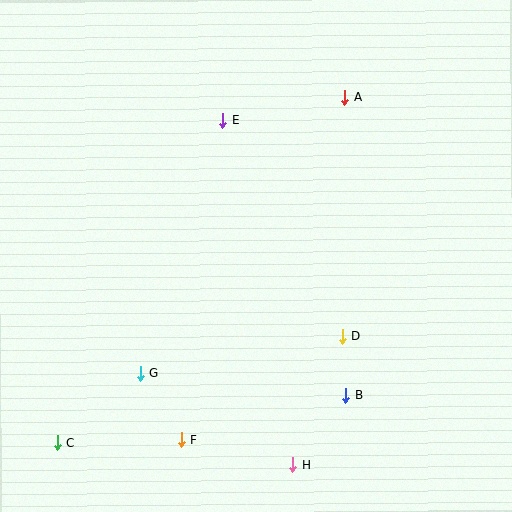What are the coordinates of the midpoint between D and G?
The midpoint between D and G is at (241, 355).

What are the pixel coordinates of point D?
Point D is at (342, 336).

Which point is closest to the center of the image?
Point D at (342, 336) is closest to the center.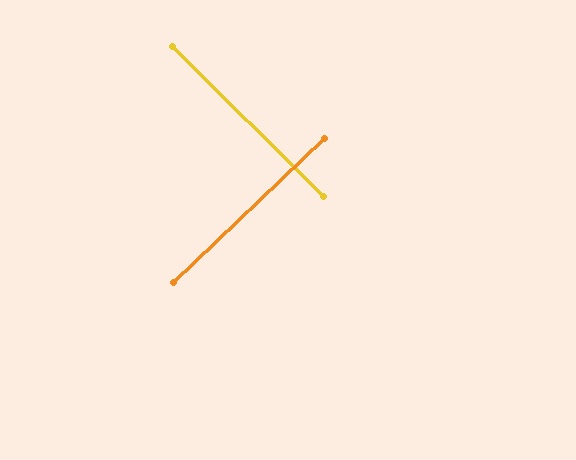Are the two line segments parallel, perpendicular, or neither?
Perpendicular — they meet at approximately 88°.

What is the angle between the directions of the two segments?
Approximately 88 degrees.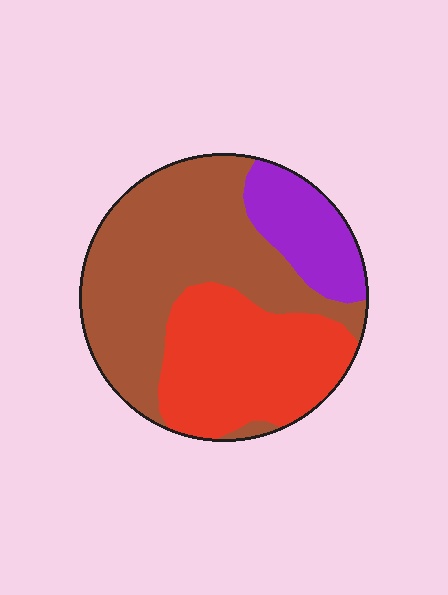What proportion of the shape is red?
Red takes up between a third and a half of the shape.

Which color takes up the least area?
Purple, at roughly 15%.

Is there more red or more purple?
Red.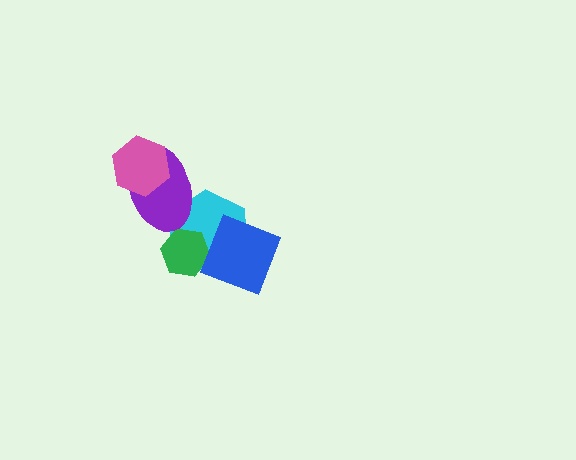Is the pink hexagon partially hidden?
No, no other shape covers it.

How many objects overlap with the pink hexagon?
1 object overlaps with the pink hexagon.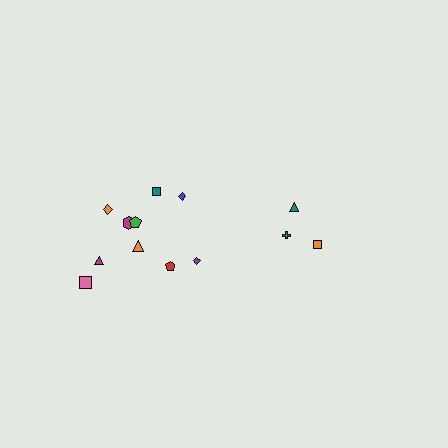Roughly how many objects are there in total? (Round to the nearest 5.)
Roughly 15 objects in total.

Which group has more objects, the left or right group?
The left group.